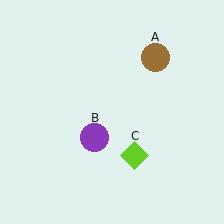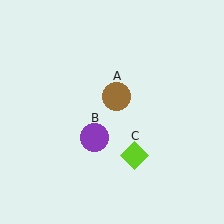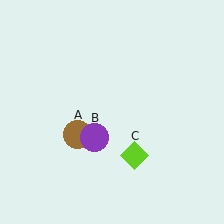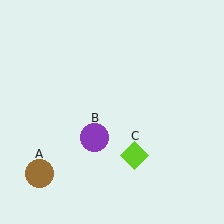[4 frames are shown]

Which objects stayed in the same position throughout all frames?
Purple circle (object B) and lime diamond (object C) remained stationary.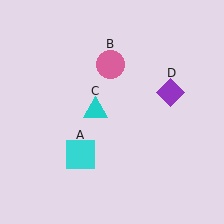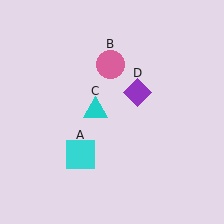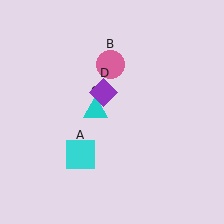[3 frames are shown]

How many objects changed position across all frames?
1 object changed position: purple diamond (object D).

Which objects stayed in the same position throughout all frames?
Cyan square (object A) and pink circle (object B) and cyan triangle (object C) remained stationary.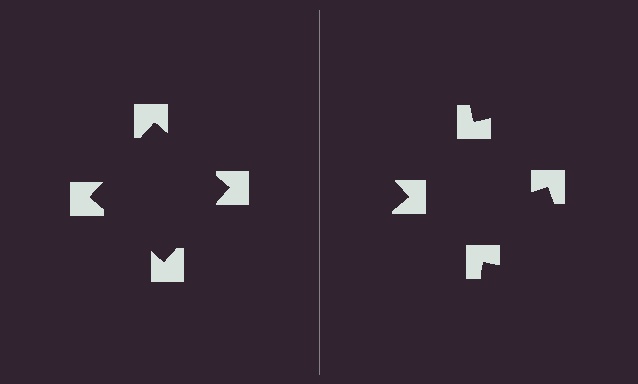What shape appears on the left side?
An illusory square.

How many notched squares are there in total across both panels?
8 — 4 on each side.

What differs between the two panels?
The notched squares are positioned identically on both sides; only the wedge orientations differ. On the left they align to a square; on the right they are misaligned.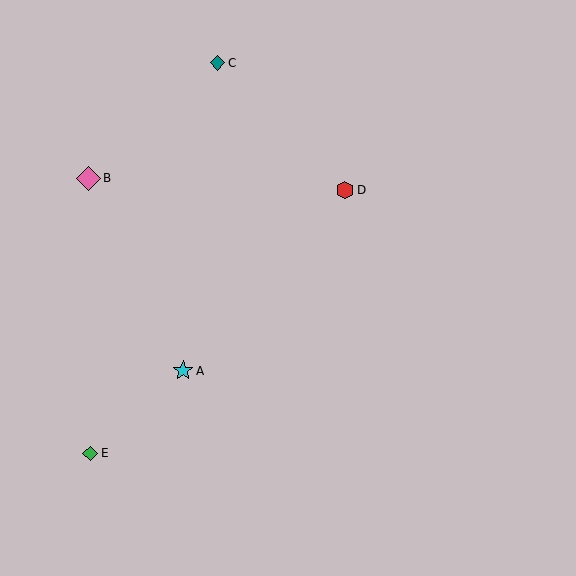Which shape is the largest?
The pink diamond (labeled B) is the largest.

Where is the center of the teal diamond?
The center of the teal diamond is at (218, 63).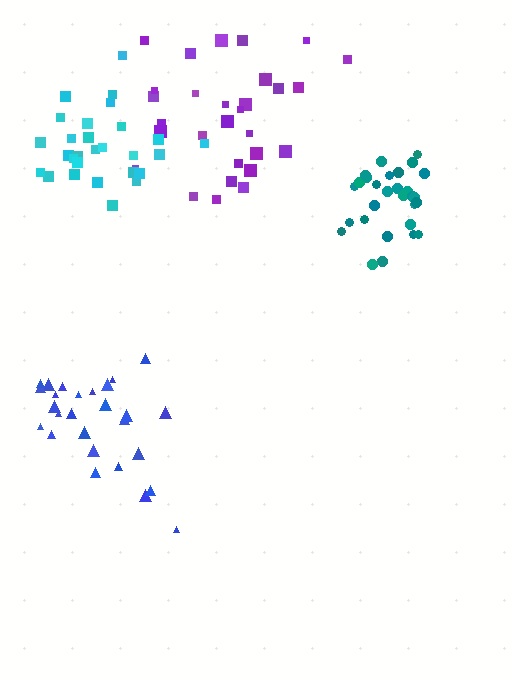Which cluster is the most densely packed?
Teal.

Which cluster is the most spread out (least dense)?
Purple.